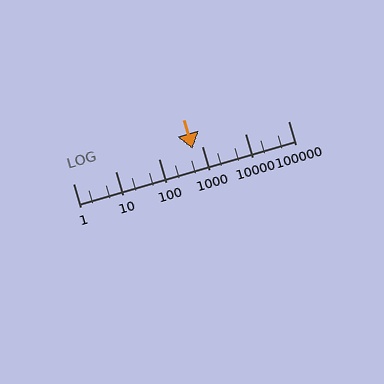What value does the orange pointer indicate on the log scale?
The pointer indicates approximately 590.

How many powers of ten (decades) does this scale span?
The scale spans 5 decades, from 1 to 100000.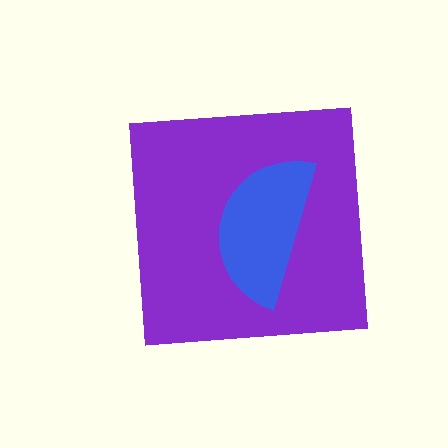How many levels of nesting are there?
2.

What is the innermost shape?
The blue semicircle.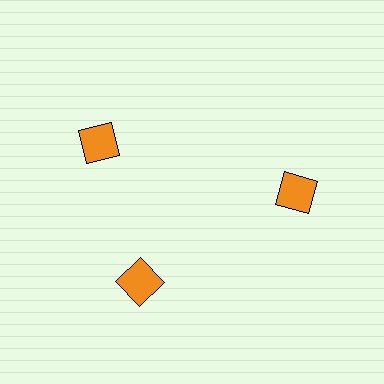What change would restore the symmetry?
The symmetry would be restored by rotating it back into even spacing with its neighbors so that all 3 squares sit at equal angles and equal distance from the center.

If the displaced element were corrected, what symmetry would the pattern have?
It would have 3-fold rotational symmetry — the pattern would map onto itself every 120 degrees.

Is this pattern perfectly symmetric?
No. The 3 orange squares are arranged in a ring, but one element near the 11 o'clock position is rotated out of alignment along the ring, breaking the 3-fold rotational symmetry.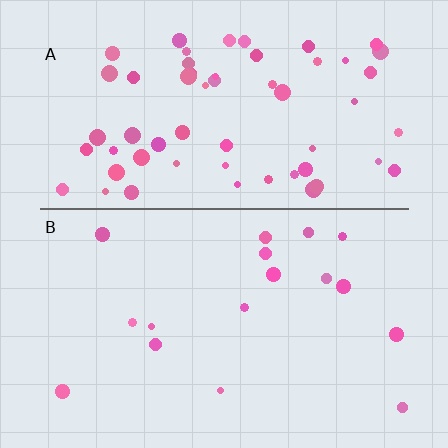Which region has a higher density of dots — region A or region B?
A (the top).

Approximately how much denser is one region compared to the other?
Approximately 3.6× — region A over region B.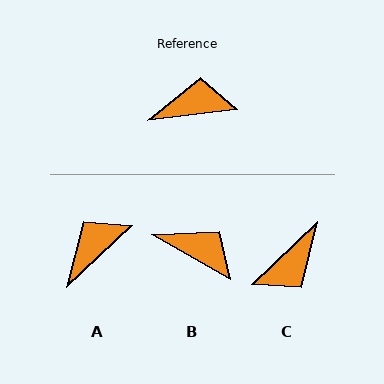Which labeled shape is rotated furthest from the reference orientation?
C, about 143 degrees away.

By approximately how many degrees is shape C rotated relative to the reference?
Approximately 143 degrees clockwise.